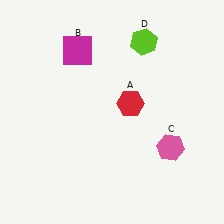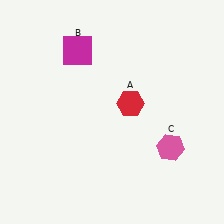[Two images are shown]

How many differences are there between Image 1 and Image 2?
There is 1 difference between the two images.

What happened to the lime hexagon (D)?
The lime hexagon (D) was removed in Image 2. It was in the top-right area of Image 1.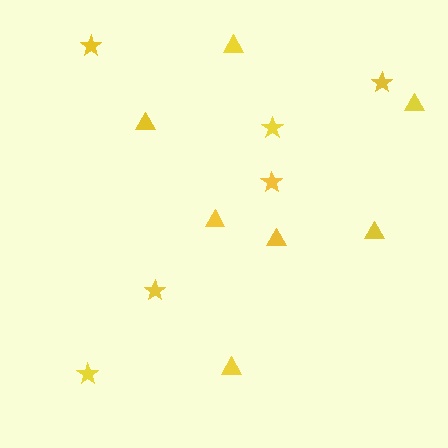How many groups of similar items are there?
There are 2 groups: one group of triangles (7) and one group of stars (6).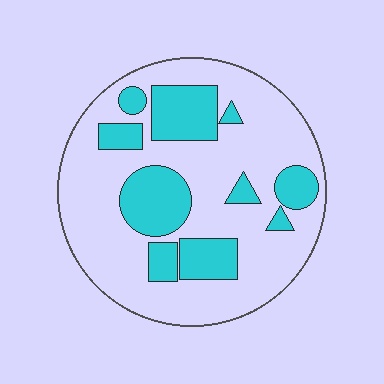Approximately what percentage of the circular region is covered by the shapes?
Approximately 30%.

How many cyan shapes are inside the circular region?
10.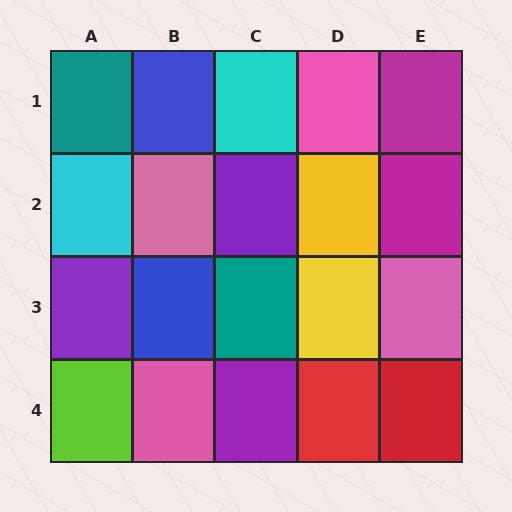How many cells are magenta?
2 cells are magenta.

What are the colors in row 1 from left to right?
Teal, blue, cyan, pink, magenta.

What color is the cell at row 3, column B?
Blue.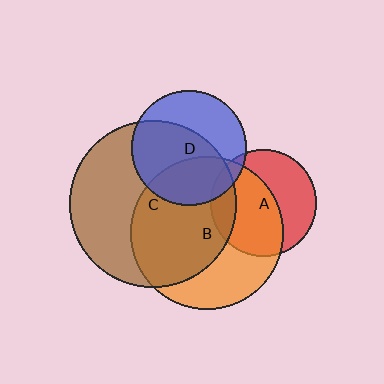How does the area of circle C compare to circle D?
Approximately 2.1 times.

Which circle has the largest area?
Circle C (brown).